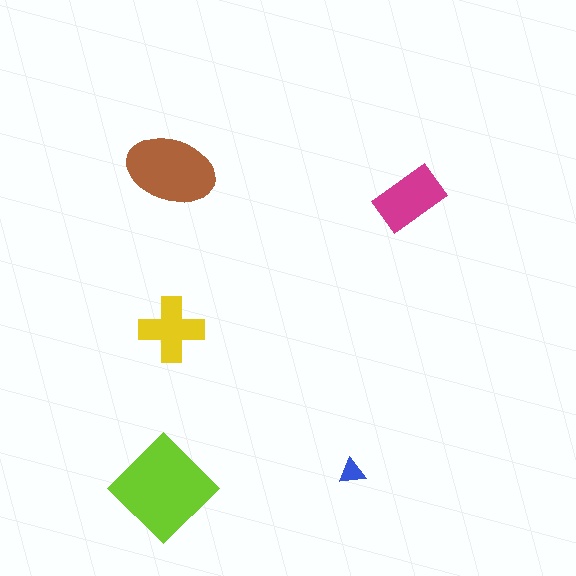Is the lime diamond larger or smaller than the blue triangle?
Larger.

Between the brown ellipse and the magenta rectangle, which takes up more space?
The brown ellipse.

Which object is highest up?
The brown ellipse is topmost.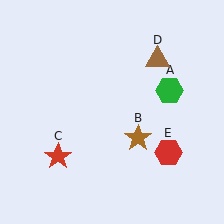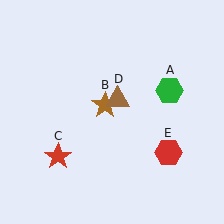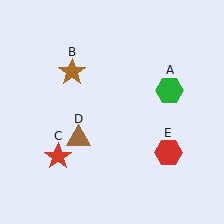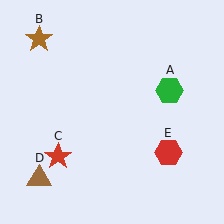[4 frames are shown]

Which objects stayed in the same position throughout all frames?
Green hexagon (object A) and red star (object C) and red hexagon (object E) remained stationary.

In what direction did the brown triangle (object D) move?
The brown triangle (object D) moved down and to the left.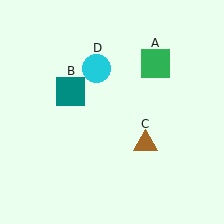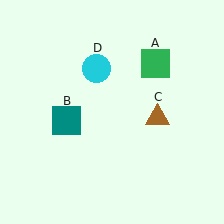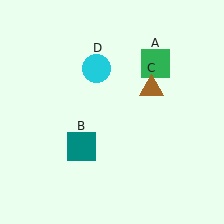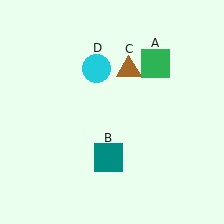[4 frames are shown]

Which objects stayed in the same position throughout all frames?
Green square (object A) and cyan circle (object D) remained stationary.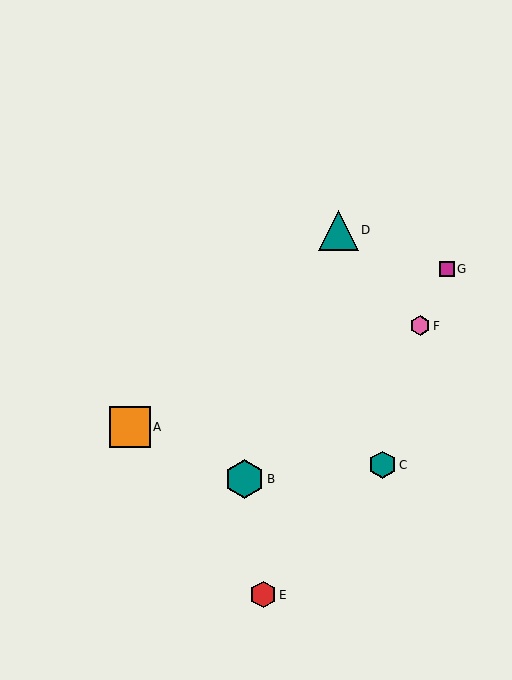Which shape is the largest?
The orange square (labeled A) is the largest.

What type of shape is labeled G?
Shape G is a magenta square.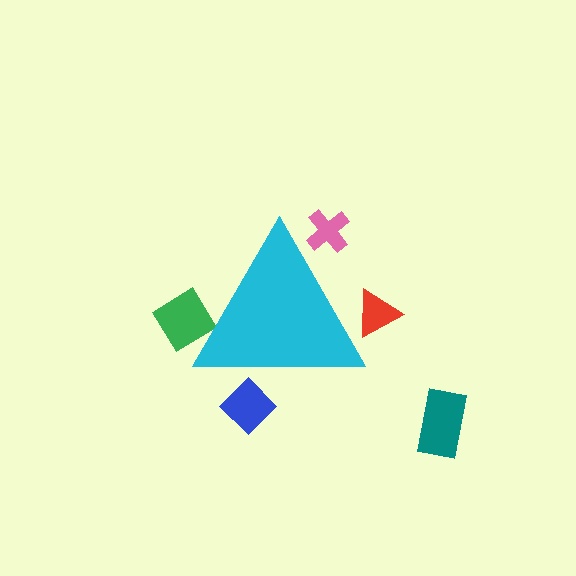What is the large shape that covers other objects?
A cyan triangle.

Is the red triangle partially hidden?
Yes, the red triangle is partially hidden behind the cyan triangle.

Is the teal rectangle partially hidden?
No, the teal rectangle is fully visible.